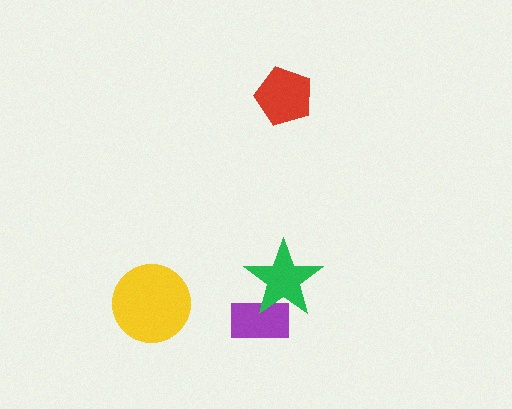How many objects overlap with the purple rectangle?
1 object overlaps with the purple rectangle.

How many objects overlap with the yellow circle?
0 objects overlap with the yellow circle.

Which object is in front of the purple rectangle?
The green star is in front of the purple rectangle.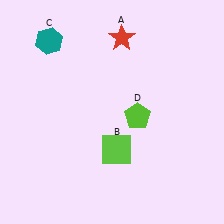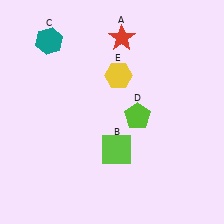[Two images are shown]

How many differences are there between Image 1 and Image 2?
There is 1 difference between the two images.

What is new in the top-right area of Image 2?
A yellow hexagon (E) was added in the top-right area of Image 2.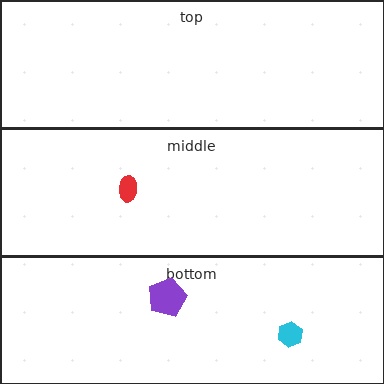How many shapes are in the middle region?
1.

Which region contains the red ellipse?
The middle region.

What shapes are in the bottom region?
The purple pentagon, the cyan hexagon.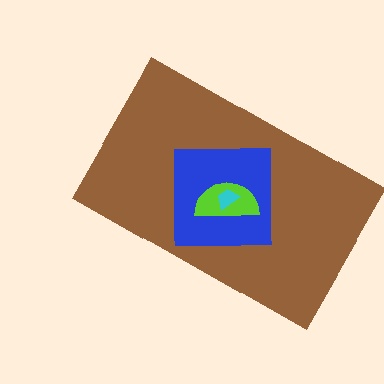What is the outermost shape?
The brown rectangle.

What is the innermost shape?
The cyan trapezoid.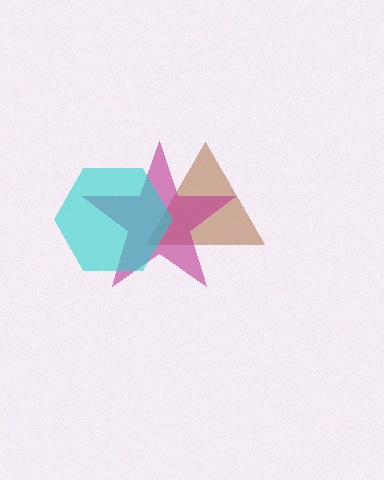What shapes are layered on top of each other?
The layered shapes are: a brown triangle, a magenta star, a cyan hexagon.